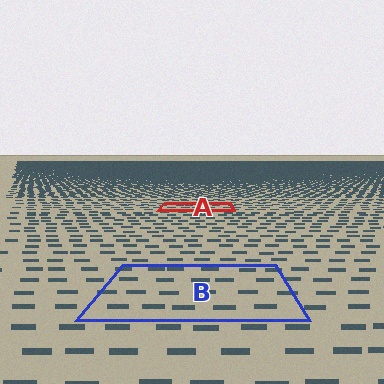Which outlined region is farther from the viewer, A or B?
Region A is farther from the viewer — the texture elements inside it appear smaller and more densely packed.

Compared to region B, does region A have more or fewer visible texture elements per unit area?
Region A has more texture elements per unit area — they are packed more densely because it is farther away.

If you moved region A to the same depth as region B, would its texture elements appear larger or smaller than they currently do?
They would appear larger. At a closer depth, the same texture elements are projected at a bigger on-screen size.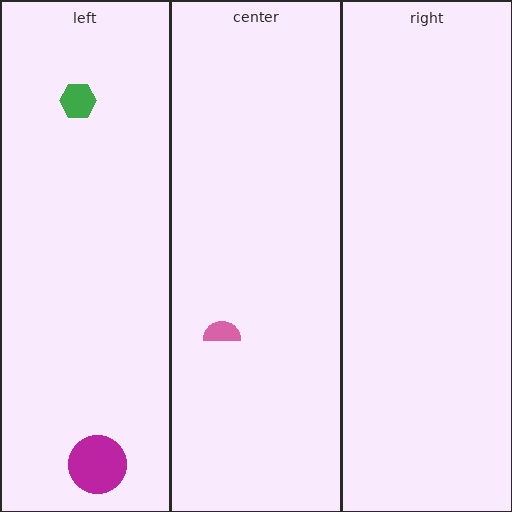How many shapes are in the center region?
1.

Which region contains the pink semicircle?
The center region.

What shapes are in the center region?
The pink semicircle.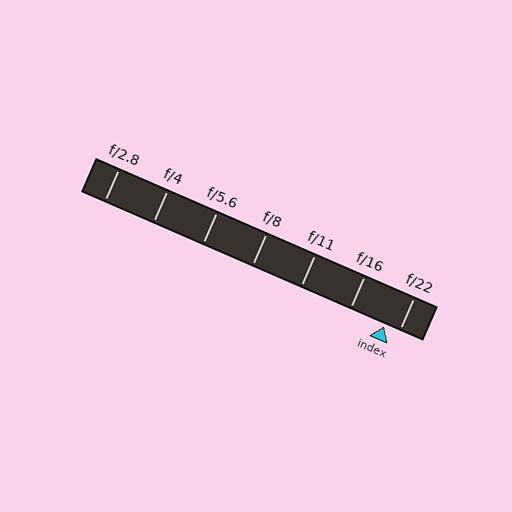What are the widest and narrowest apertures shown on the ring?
The widest aperture shown is f/2.8 and the narrowest is f/22.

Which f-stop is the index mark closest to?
The index mark is closest to f/22.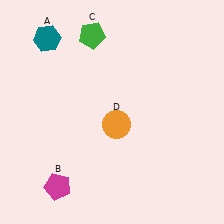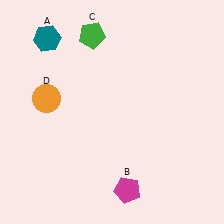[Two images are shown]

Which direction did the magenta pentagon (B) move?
The magenta pentagon (B) moved right.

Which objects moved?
The objects that moved are: the magenta pentagon (B), the orange circle (D).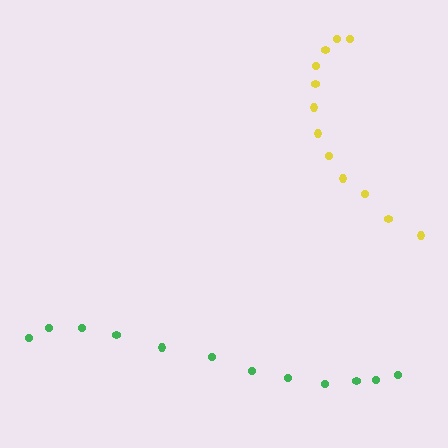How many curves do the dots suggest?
There are 2 distinct paths.